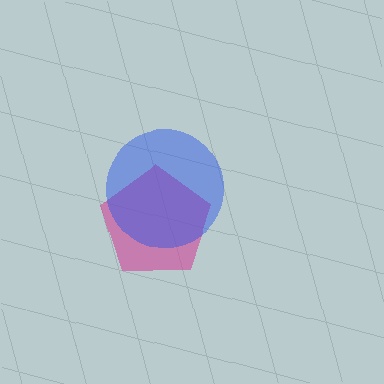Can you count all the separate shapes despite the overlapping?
Yes, there are 2 separate shapes.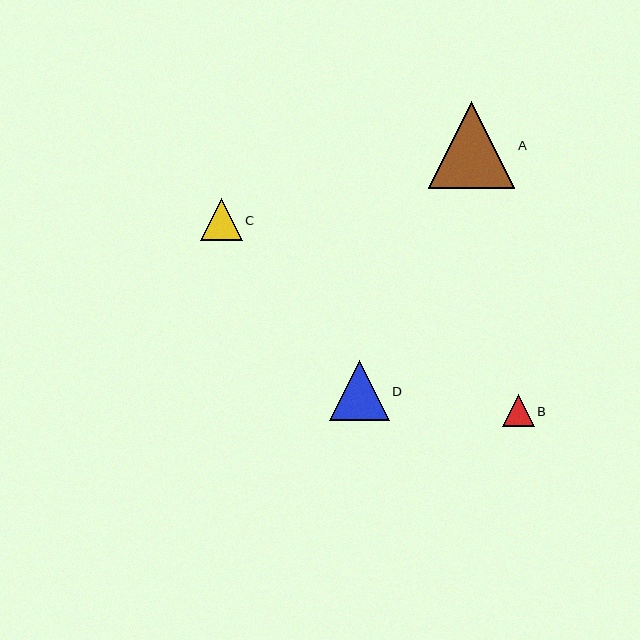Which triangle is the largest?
Triangle A is the largest with a size of approximately 87 pixels.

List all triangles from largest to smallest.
From largest to smallest: A, D, C, B.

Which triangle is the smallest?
Triangle B is the smallest with a size of approximately 31 pixels.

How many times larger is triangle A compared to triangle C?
Triangle A is approximately 2.1 times the size of triangle C.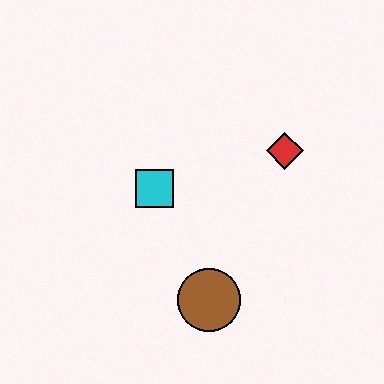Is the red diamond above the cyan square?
Yes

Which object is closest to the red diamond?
The cyan square is closest to the red diamond.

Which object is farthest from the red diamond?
The brown circle is farthest from the red diamond.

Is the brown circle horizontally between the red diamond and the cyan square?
Yes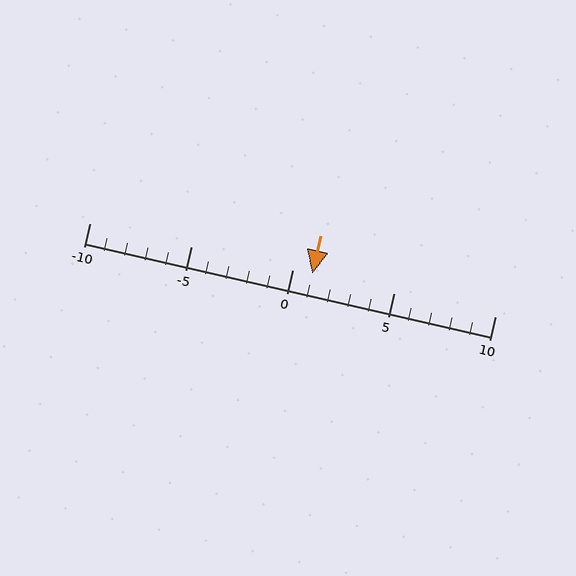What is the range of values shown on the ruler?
The ruler shows values from -10 to 10.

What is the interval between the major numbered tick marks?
The major tick marks are spaced 5 units apart.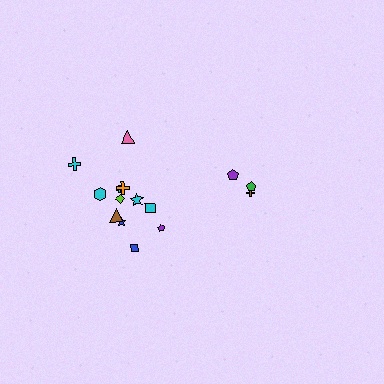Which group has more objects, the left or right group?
The left group.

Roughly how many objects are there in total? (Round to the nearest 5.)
Roughly 15 objects in total.